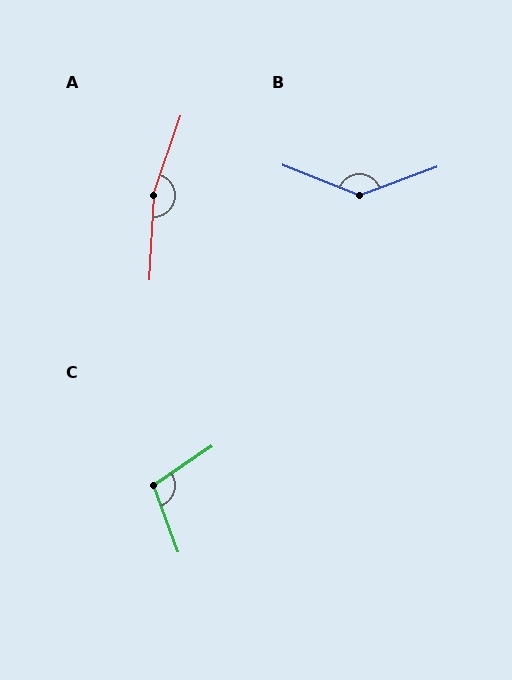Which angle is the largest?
A, at approximately 164 degrees.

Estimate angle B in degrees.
Approximately 139 degrees.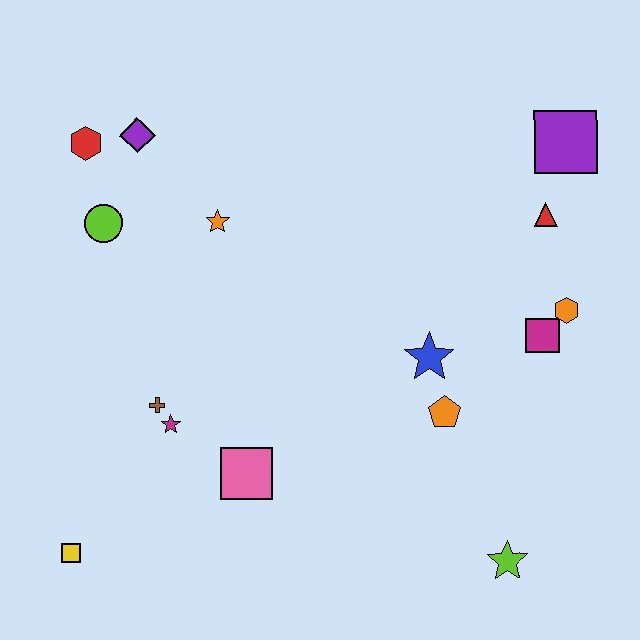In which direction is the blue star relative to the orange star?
The blue star is to the right of the orange star.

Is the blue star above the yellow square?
Yes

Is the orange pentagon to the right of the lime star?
No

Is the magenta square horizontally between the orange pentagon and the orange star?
No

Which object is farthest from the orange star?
The lime star is farthest from the orange star.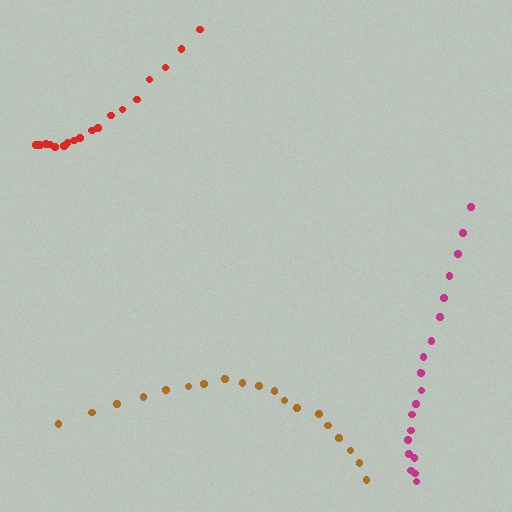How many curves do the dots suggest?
There are 3 distinct paths.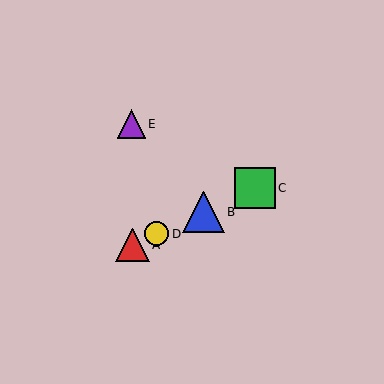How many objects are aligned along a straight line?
4 objects (A, B, C, D) are aligned along a straight line.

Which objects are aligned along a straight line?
Objects A, B, C, D are aligned along a straight line.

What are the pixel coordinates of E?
Object E is at (131, 124).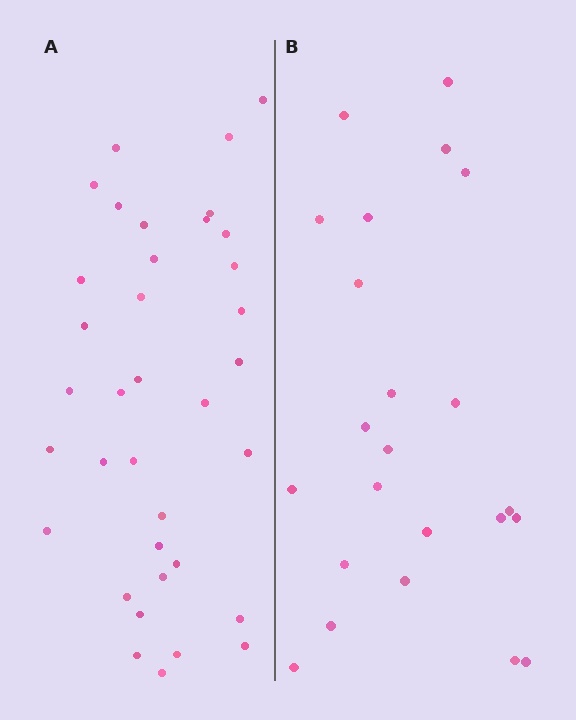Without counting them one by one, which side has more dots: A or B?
Region A (the left region) has more dots.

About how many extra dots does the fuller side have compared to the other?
Region A has approximately 15 more dots than region B.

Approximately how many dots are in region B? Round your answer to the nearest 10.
About 20 dots. (The exact count is 23, which rounds to 20.)